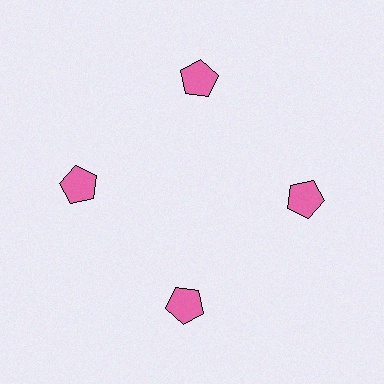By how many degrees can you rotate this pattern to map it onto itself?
The pattern maps onto itself every 90 degrees of rotation.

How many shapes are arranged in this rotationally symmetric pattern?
There are 4 shapes, arranged in 4 groups of 1.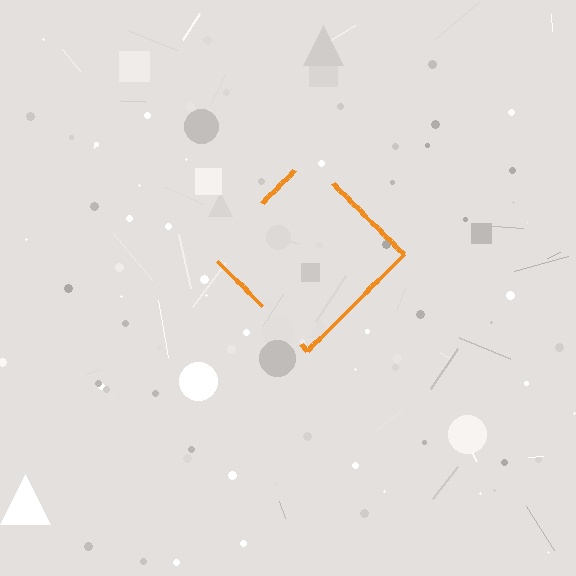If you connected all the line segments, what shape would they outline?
They would outline a diamond.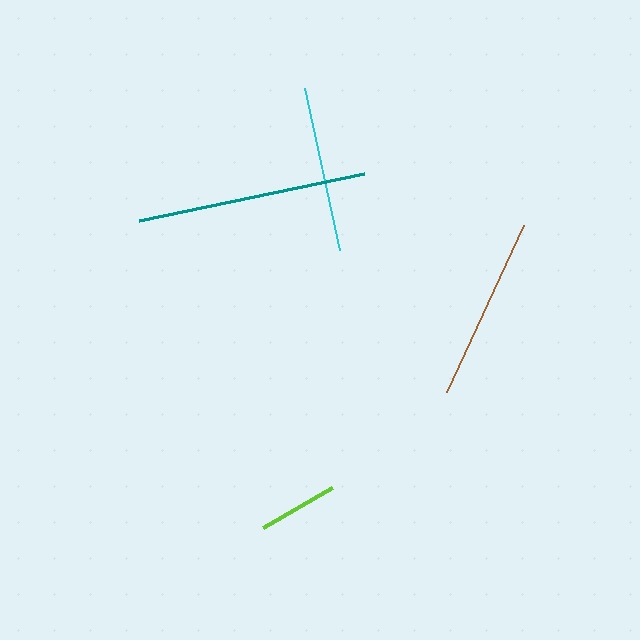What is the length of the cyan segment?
The cyan segment is approximately 166 pixels long.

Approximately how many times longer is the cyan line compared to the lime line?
The cyan line is approximately 2.1 times the length of the lime line.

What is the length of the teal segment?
The teal segment is approximately 230 pixels long.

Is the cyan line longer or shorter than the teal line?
The teal line is longer than the cyan line.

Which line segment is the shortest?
The lime line is the shortest at approximately 80 pixels.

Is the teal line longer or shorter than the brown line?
The teal line is longer than the brown line.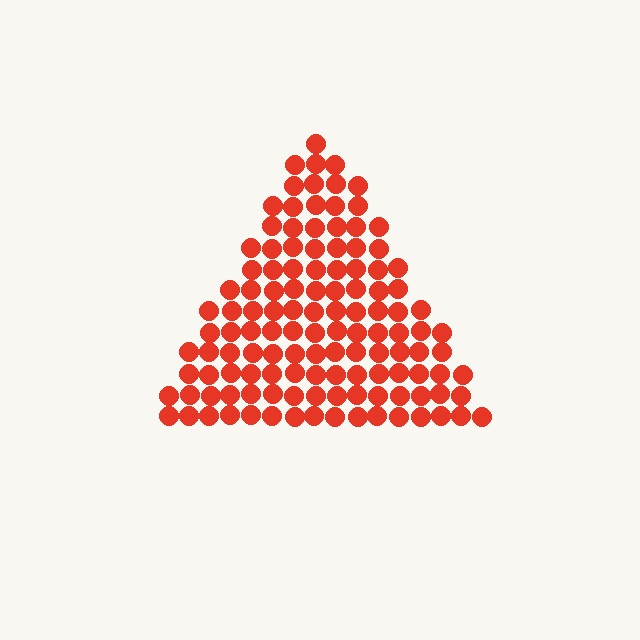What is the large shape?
The large shape is a triangle.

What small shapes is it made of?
It is made of small circles.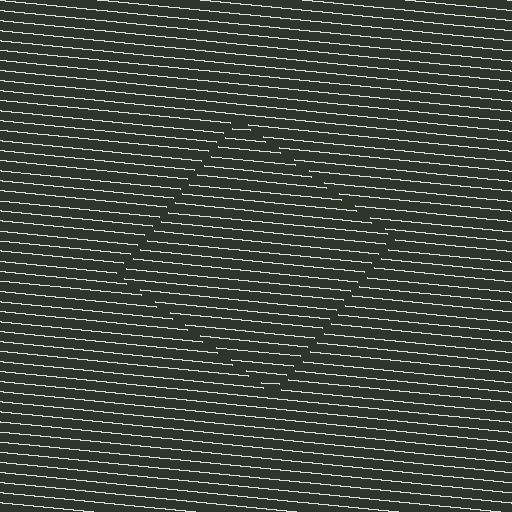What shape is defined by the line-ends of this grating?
An illusory square. The interior of the shape contains the same grating, shifted by half a period — the contour is defined by the phase discontinuity where line-ends from the inner and outer gratings abut.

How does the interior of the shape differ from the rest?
The interior of the shape contains the same grating, shifted by half a period — the contour is defined by the phase discontinuity where line-ends from the inner and outer gratings abut.